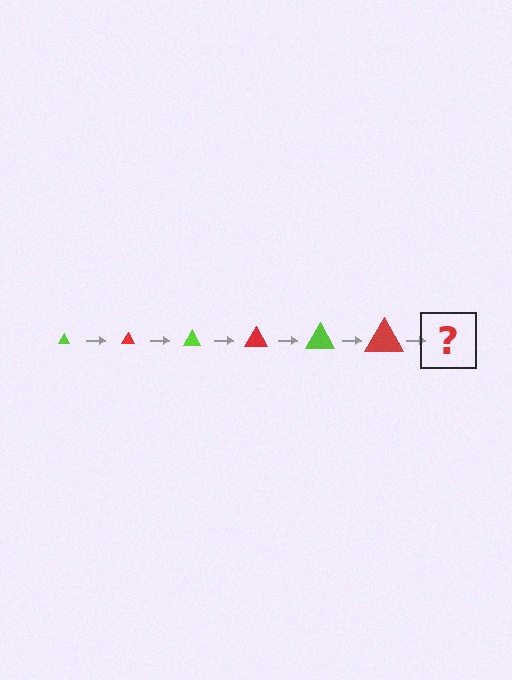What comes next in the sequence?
The next element should be a lime triangle, larger than the previous one.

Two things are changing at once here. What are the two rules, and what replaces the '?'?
The two rules are that the triangle grows larger each step and the color cycles through lime and red. The '?' should be a lime triangle, larger than the previous one.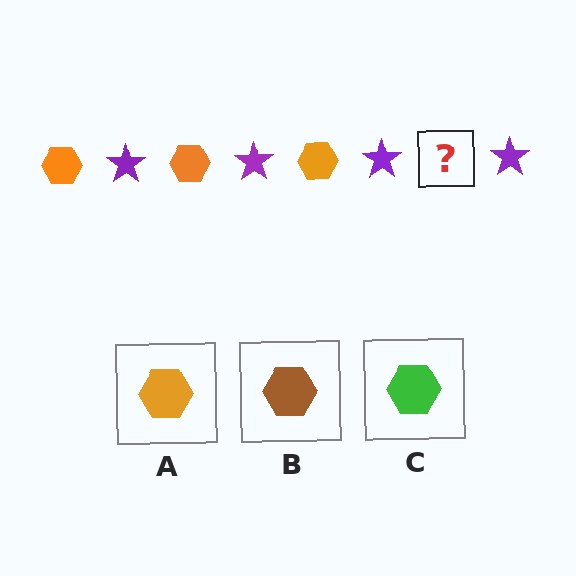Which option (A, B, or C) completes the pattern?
A.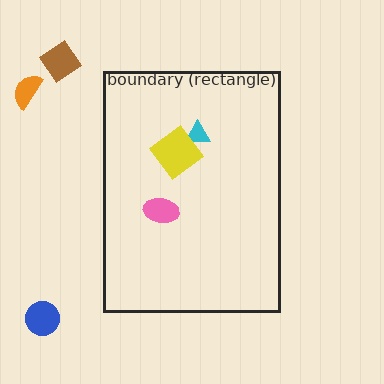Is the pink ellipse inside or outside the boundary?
Inside.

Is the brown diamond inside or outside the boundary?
Outside.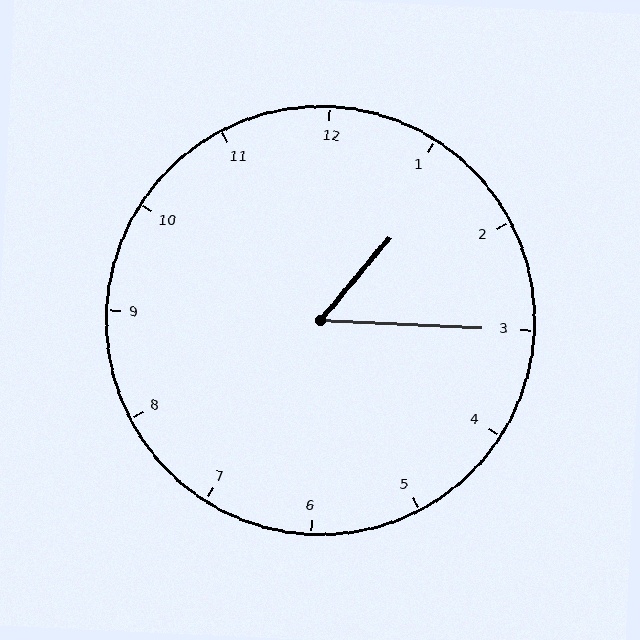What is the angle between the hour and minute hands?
Approximately 52 degrees.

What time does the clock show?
1:15.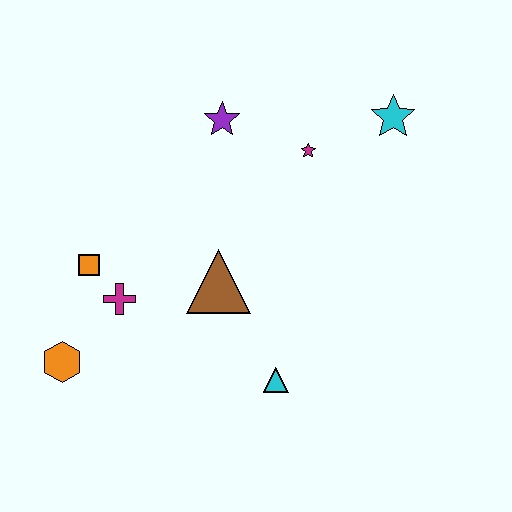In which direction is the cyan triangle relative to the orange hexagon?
The cyan triangle is to the right of the orange hexagon.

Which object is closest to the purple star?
The magenta star is closest to the purple star.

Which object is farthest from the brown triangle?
The cyan star is farthest from the brown triangle.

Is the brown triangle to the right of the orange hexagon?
Yes